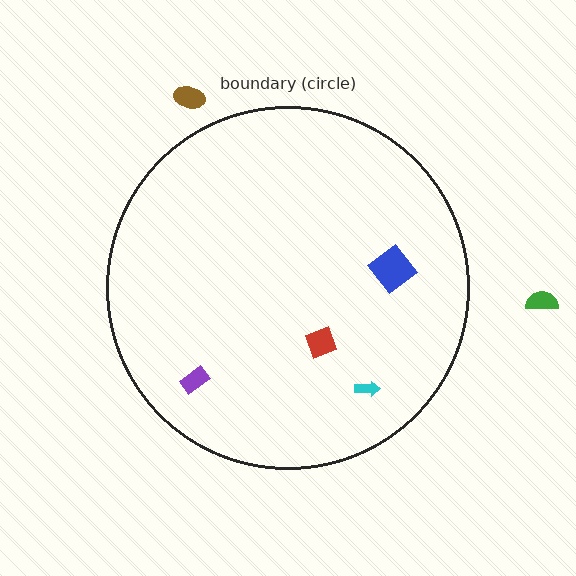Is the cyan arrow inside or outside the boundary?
Inside.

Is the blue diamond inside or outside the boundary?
Inside.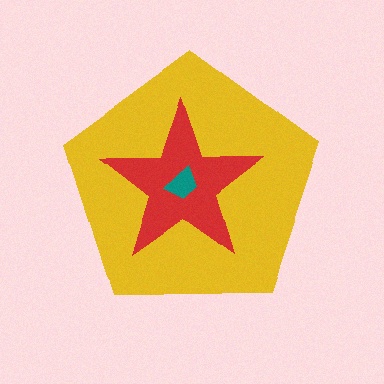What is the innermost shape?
The teal trapezoid.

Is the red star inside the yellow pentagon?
Yes.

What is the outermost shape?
The yellow pentagon.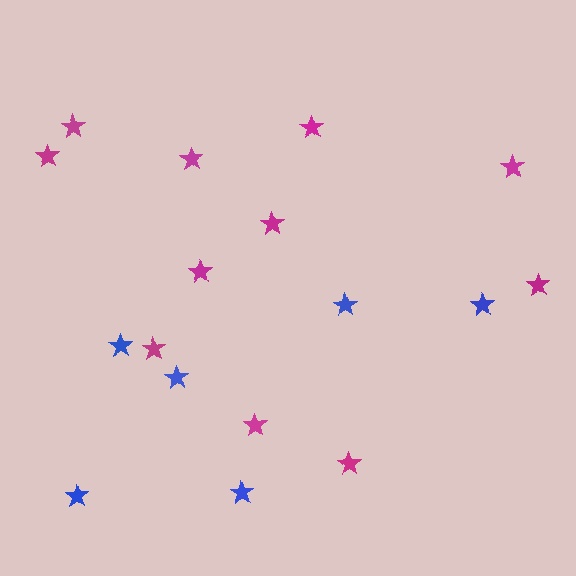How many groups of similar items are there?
There are 2 groups: one group of blue stars (6) and one group of magenta stars (11).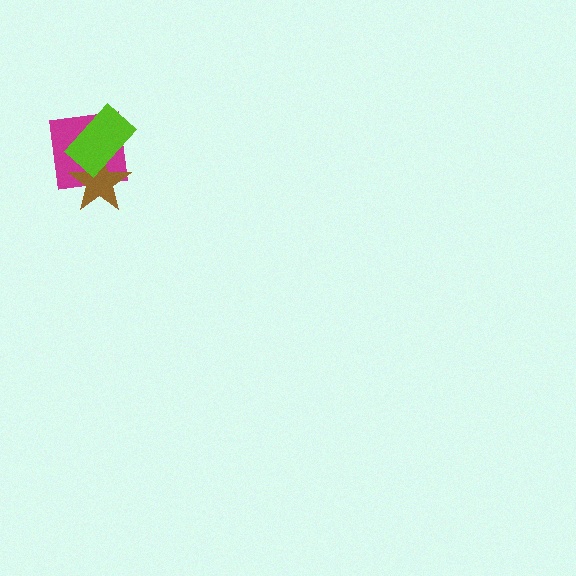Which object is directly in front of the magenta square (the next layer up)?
The brown star is directly in front of the magenta square.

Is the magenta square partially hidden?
Yes, it is partially covered by another shape.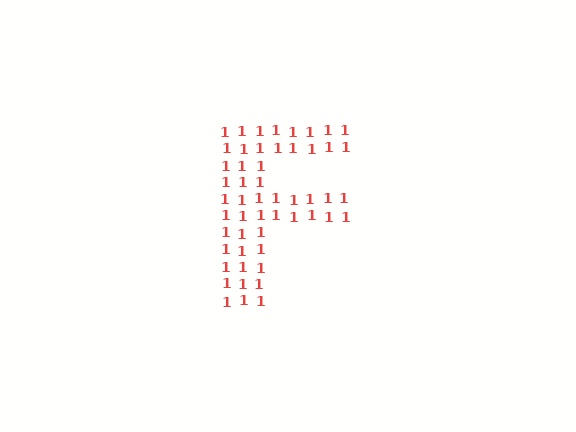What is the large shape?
The large shape is the letter F.